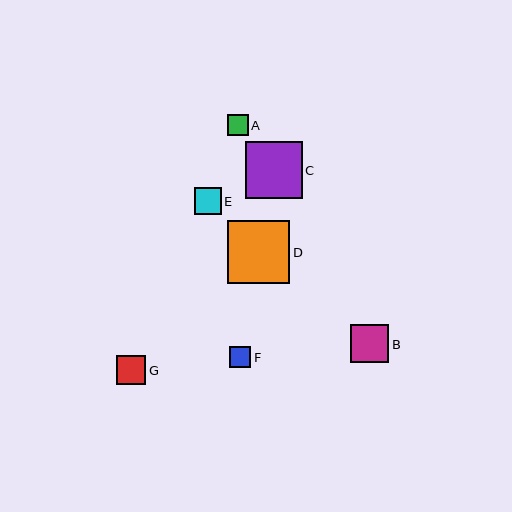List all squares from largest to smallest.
From largest to smallest: D, C, B, G, E, F, A.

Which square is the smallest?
Square A is the smallest with a size of approximately 21 pixels.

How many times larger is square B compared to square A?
Square B is approximately 1.8 times the size of square A.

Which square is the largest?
Square D is the largest with a size of approximately 63 pixels.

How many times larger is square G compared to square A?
Square G is approximately 1.4 times the size of square A.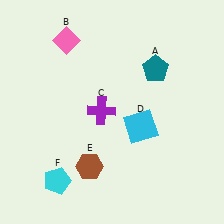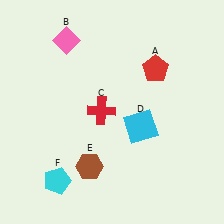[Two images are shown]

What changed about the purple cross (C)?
In Image 1, C is purple. In Image 2, it changed to red.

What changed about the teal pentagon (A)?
In Image 1, A is teal. In Image 2, it changed to red.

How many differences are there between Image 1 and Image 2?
There are 2 differences between the two images.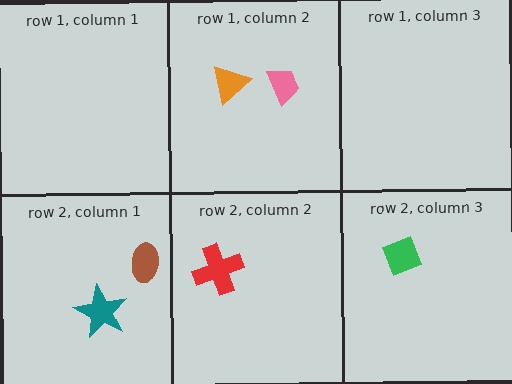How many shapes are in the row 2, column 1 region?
2.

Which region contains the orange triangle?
The row 1, column 2 region.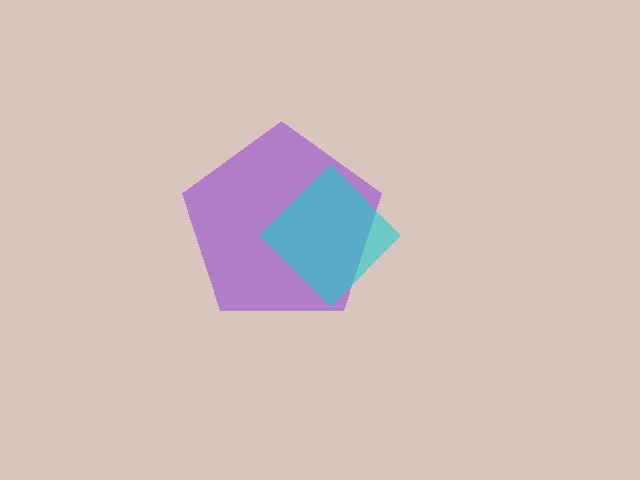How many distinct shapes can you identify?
There are 2 distinct shapes: a purple pentagon, a cyan diamond.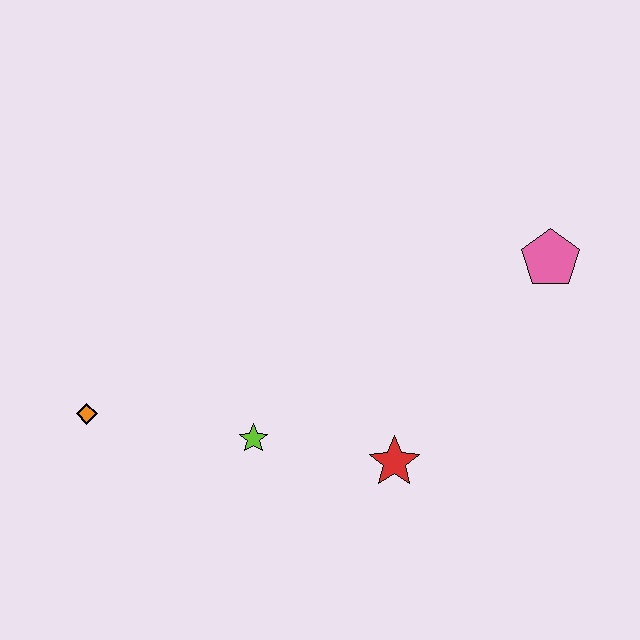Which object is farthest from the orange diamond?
The pink pentagon is farthest from the orange diamond.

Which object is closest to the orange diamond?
The lime star is closest to the orange diamond.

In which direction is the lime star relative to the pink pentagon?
The lime star is to the left of the pink pentagon.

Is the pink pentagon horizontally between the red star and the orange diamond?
No